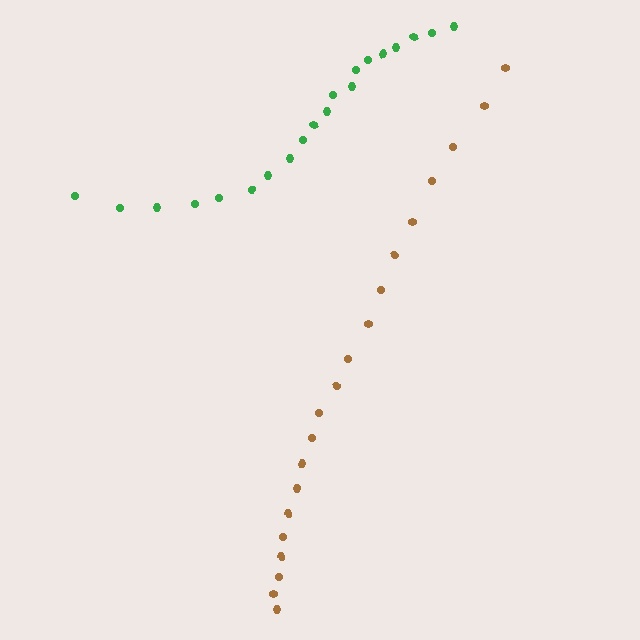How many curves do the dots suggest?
There are 2 distinct paths.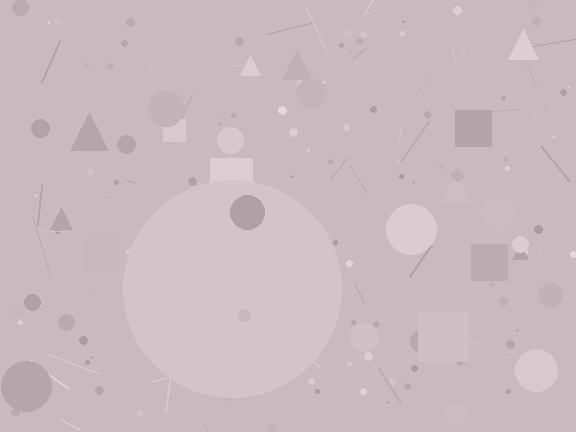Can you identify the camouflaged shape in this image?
The camouflaged shape is a circle.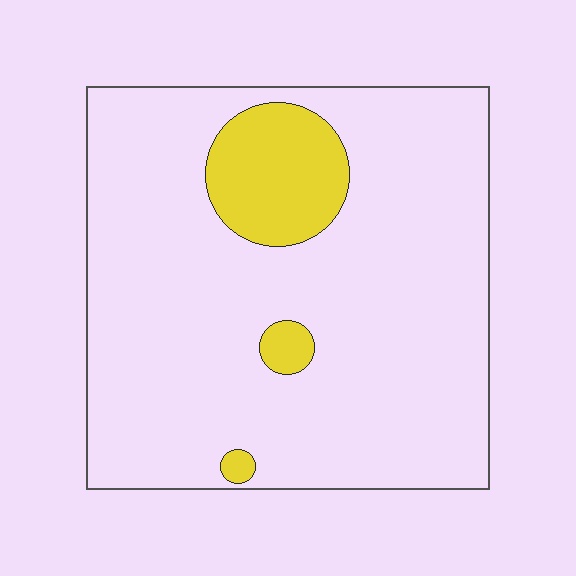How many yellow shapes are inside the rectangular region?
3.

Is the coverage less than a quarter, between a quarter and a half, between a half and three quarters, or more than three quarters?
Less than a quarter.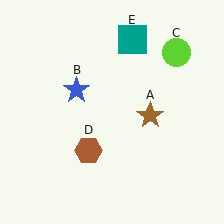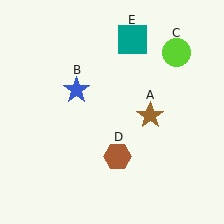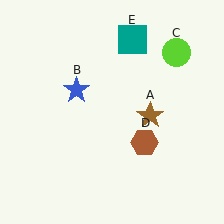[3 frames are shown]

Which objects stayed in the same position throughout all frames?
Brown star (object A) and blue star (object B) and lime circle (object C) and teal square (object E) remained stationary.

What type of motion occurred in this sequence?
The brown hexagon (object D) rotated counterclockwise around the center of the scene.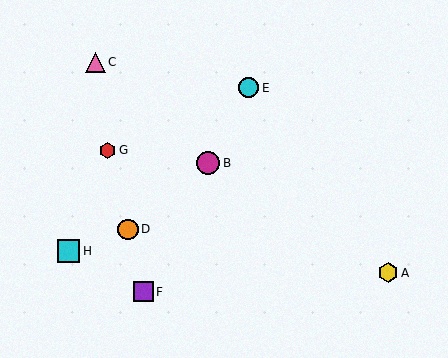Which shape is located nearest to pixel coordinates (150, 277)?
The purple square (labeled F) at (143, 292) is nearest to that location.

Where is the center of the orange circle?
The center of the orange circle is at (128, 230).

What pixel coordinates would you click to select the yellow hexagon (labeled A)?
Click at (388, 273) to select the yellow hexagon A.